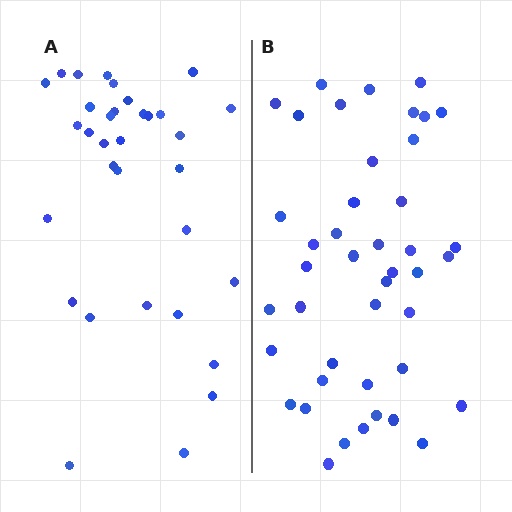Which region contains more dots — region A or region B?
Region B (the right region) has more dots.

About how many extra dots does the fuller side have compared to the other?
Region B has roughly 10 or so more dots than region A.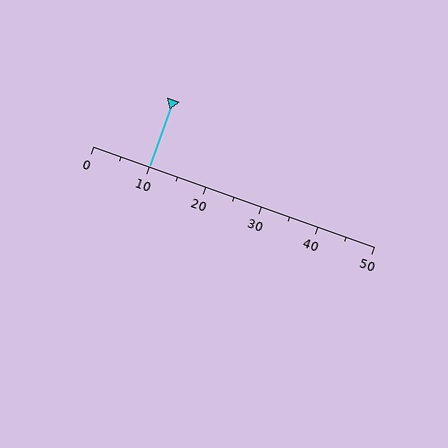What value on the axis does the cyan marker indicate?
The marker indicates approximately 10.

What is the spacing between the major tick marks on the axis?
The major ticks are spaced 10 apart.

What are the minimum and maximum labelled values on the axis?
The axis runs from 0 to 50.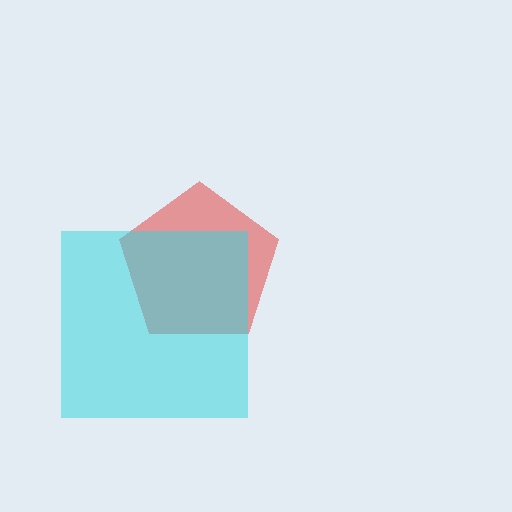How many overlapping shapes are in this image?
There are 2 overlapping shapes in the image.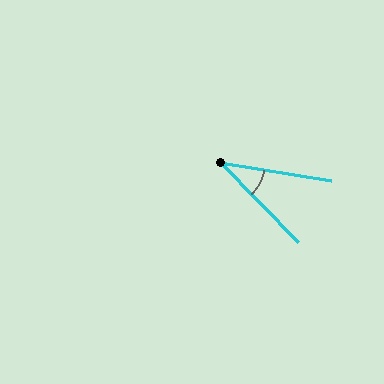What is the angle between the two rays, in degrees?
Approximately 36 degrees.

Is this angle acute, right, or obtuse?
It is acute.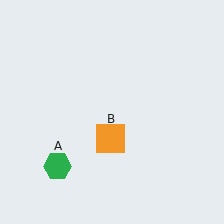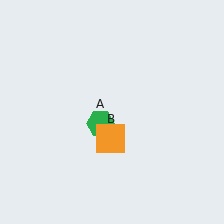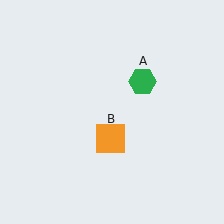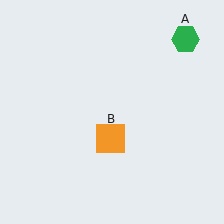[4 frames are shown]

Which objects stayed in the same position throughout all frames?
Orange square (object B) remained stationary.